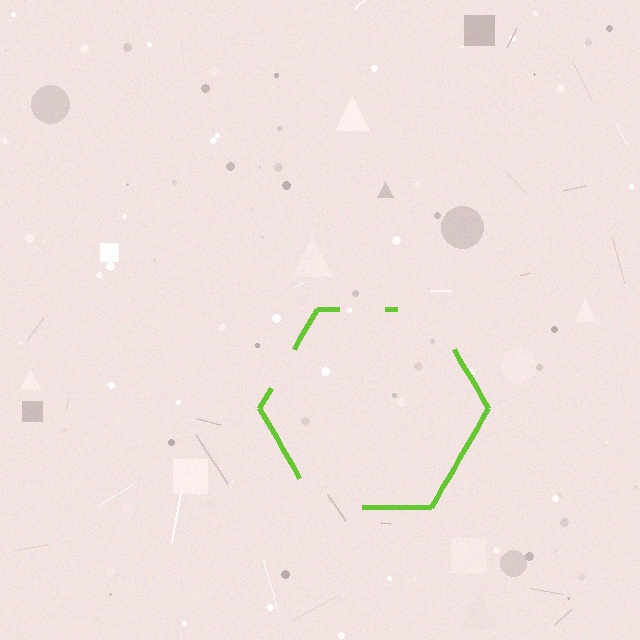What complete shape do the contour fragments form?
The contour fragments form a hexagon.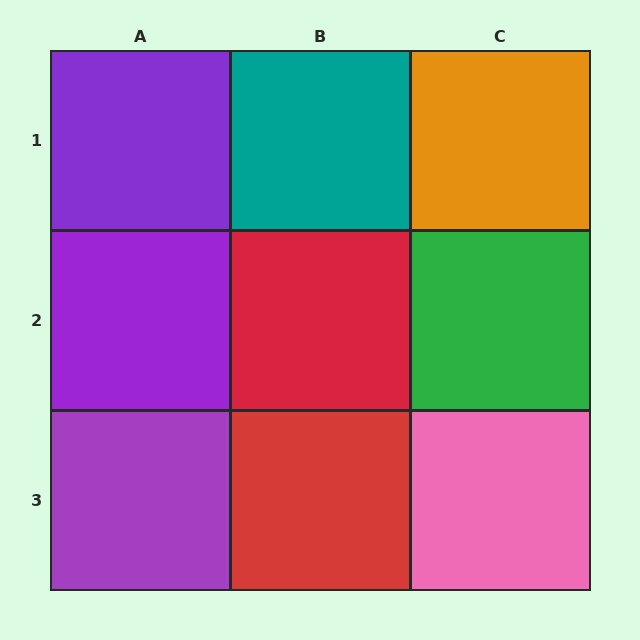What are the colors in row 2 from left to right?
Purple, red, green.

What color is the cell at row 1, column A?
Purple.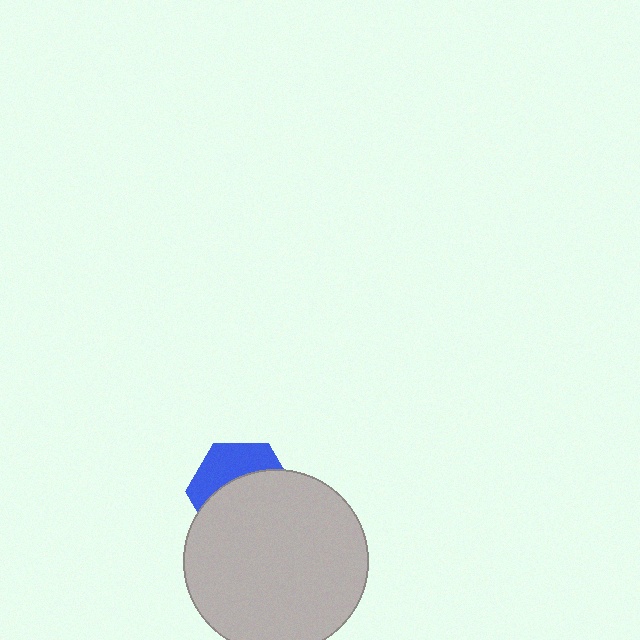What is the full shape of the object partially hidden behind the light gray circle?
The partially hidden object is a blue hexagon.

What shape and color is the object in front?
The object in front is a light gray circle.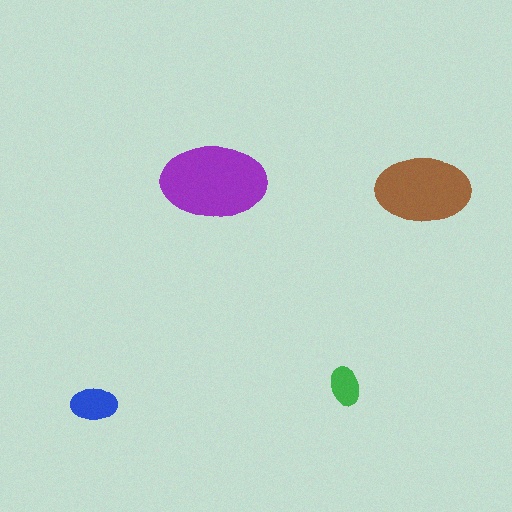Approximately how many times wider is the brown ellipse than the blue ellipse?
About 2 times wider.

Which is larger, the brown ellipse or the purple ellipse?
The purple one.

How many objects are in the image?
There are 4 objects in the image.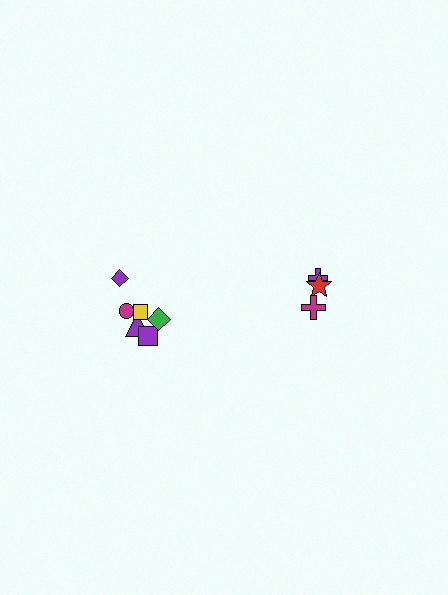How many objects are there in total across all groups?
There are 9 objects.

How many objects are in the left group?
There are 6 objects.